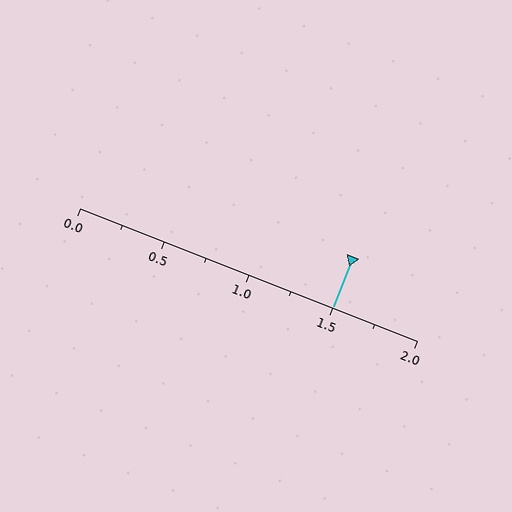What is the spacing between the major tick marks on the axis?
The major ticks are spaced 0.5 apart.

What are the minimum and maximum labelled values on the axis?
The axis runs from 0.0 to 2.0.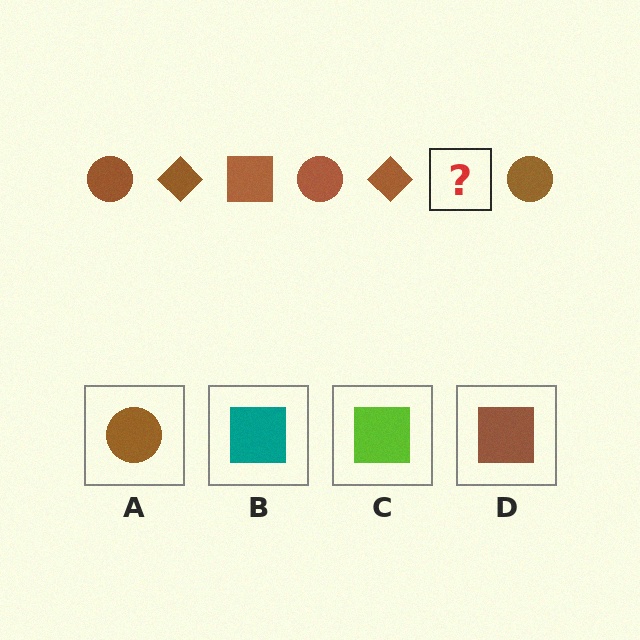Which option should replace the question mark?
Option D.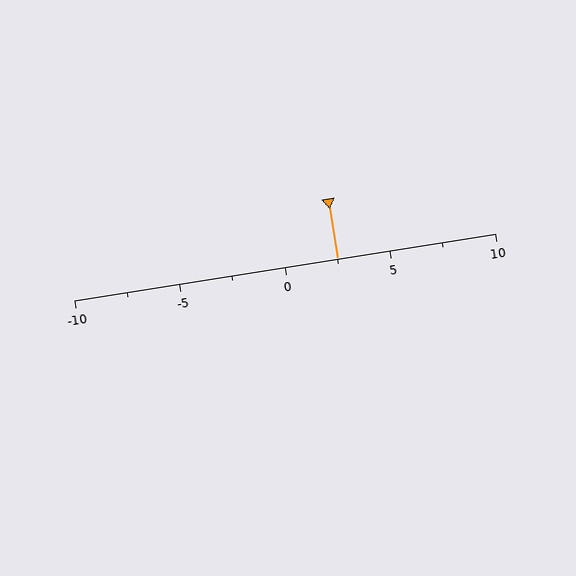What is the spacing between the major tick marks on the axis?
The major ticks are spaced 5 apart.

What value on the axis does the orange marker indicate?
The marker indicates approximately 2.5.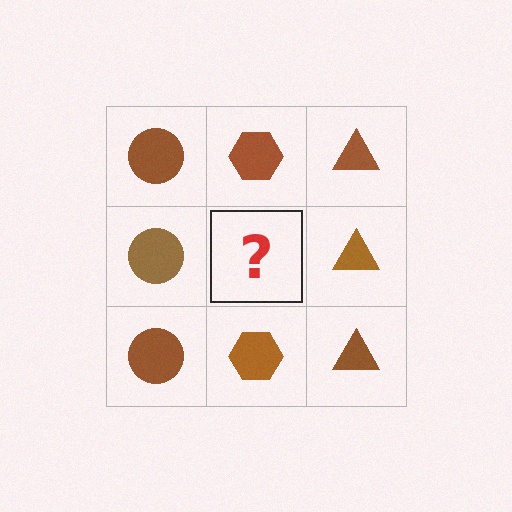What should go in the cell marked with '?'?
The missing cell should contain a brown hexagon.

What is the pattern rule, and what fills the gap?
The rule is that each column has a consistent shape. The gap should be filled with a brown hexagon.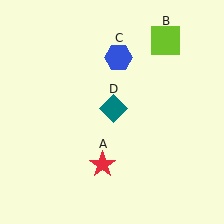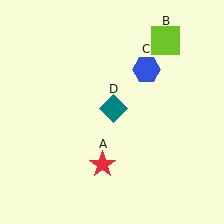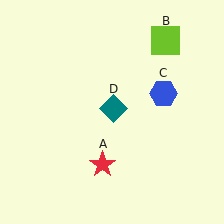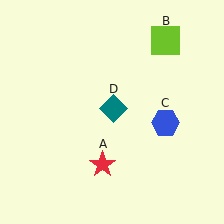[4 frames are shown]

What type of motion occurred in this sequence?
The blue hexagon (object C) rotated clockwise around the center of the scene.